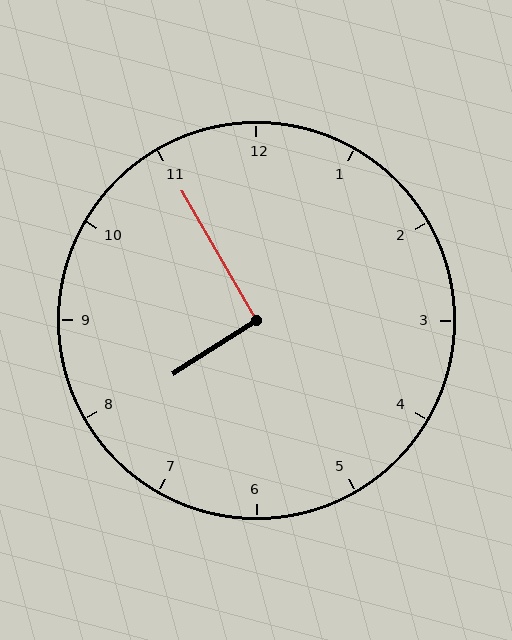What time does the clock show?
7:55.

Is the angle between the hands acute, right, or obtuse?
It is right.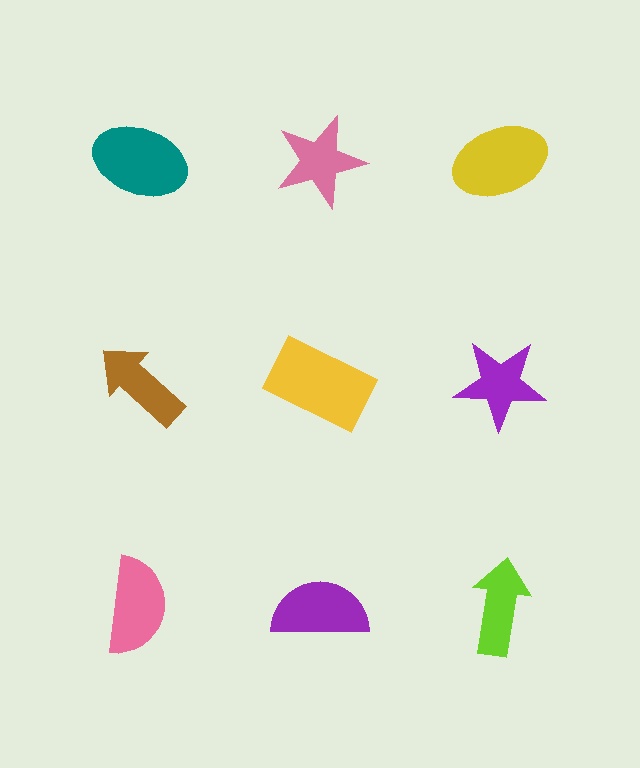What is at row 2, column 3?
A purple star.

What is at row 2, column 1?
A brown arrow.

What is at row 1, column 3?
A yellow ellipse.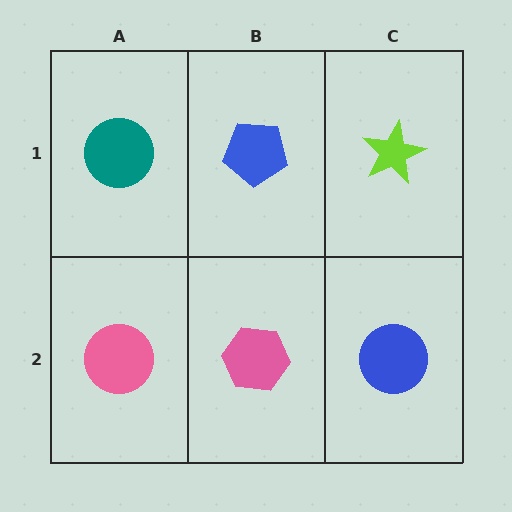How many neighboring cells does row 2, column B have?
3.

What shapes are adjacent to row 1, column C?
A blue circle (row 2, column C), a blue pentagon (row 1, column B).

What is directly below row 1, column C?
A blue circle.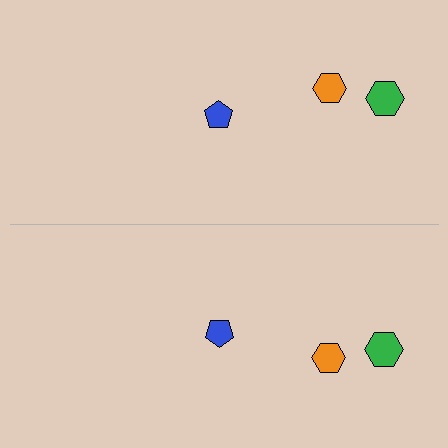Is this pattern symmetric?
Yes, this pattern has bilateral (reflection) symmetry.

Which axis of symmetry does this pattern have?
The pattern has a horizontal axis of symmetry running through the center of the image.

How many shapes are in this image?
There are 6 shapes in this image.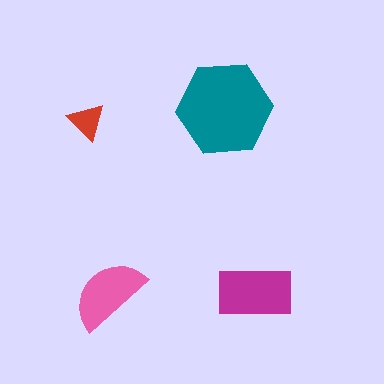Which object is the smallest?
The red triangle.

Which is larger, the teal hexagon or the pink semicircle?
The teal hexagon.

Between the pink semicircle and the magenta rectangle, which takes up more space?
The magenta rectangle.